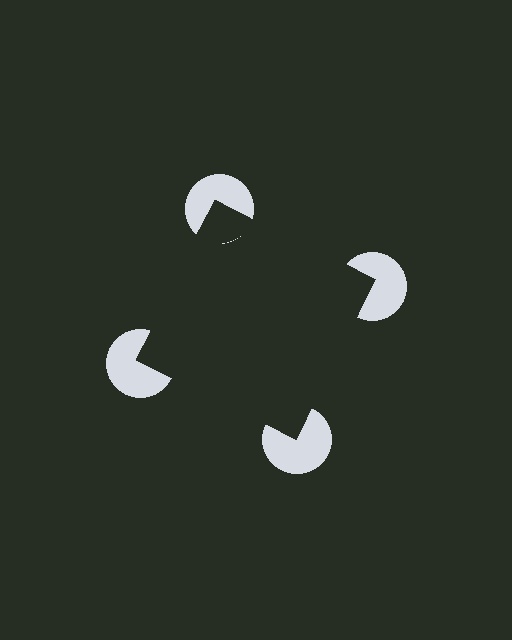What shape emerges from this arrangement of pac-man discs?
An illusory square — its edges are inferred from the aligned wedge cuts in the pac-man discs, not physically drawn.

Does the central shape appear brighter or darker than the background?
It typically appears slightly darker than the background, even though no actual brightness change is drawn.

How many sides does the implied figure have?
4 sides.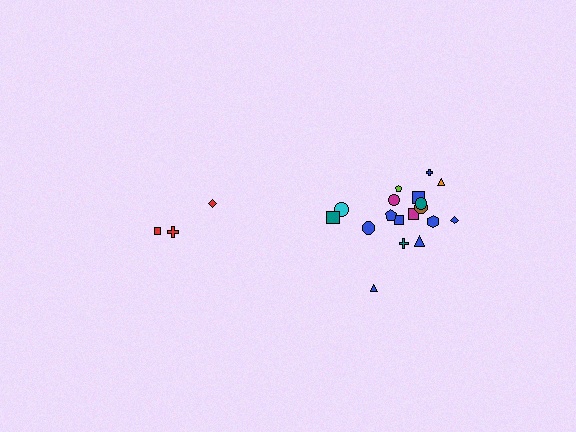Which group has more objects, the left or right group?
The right group.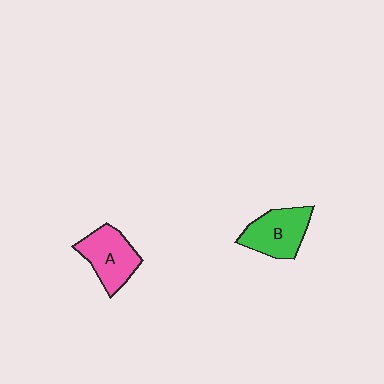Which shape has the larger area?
Shape B (green).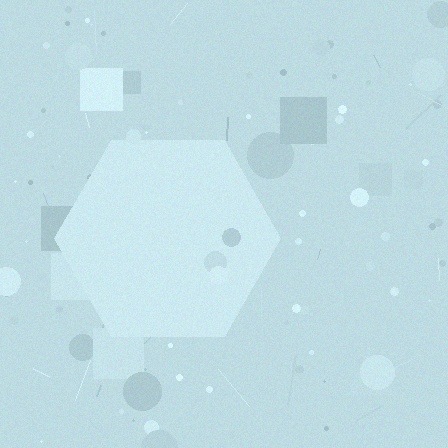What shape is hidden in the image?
A hexagon is hidden in the image.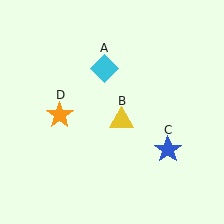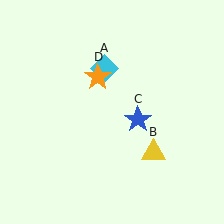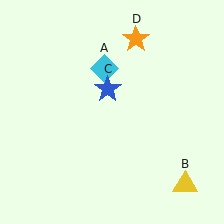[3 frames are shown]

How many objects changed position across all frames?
3 objects changed position: yellow triangle (object B), blue star (object C), orange star (object D).